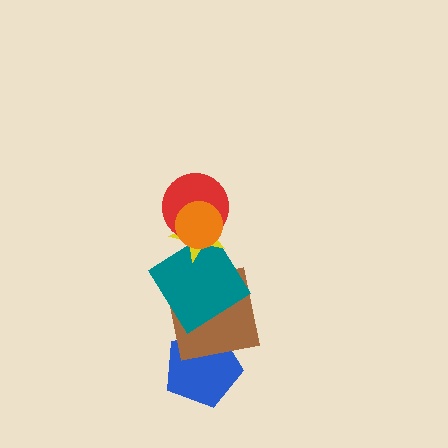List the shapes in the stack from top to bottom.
From top to bottom: the orange circle, the red circle, the yellow star, the teal diamond, the brown square, the blue pentagon.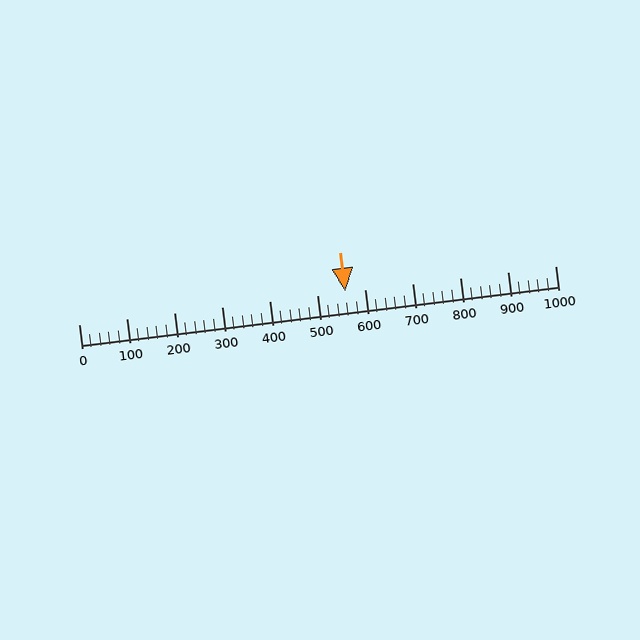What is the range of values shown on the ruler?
The ruler shows values from 0 to 1000.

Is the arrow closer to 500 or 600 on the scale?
The arrow is closer to 600.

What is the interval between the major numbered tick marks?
The major tick marks are spaced 100 units apart.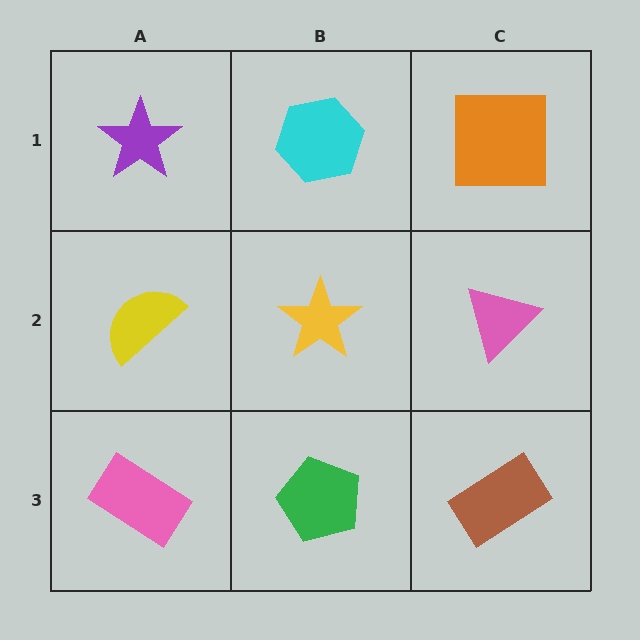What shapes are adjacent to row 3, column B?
A yellow star (row 2, column B), a pink rectangle (row 3, column A), a brown rectangle (row 3, column C).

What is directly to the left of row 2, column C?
A yellow star.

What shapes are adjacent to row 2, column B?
A cyan hexagon (row 1, column B), a green pentagon (row 3, column B), a yellow semicircle (row 2, column A), a pink triangle (row 2, column C).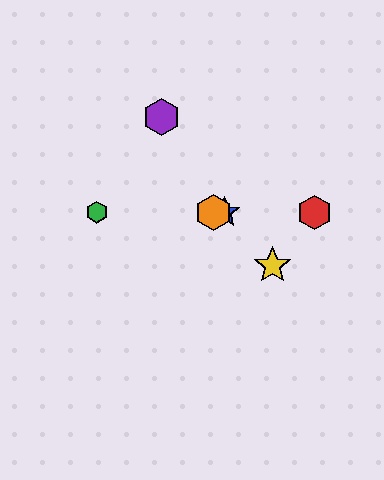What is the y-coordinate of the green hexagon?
The green hexagon is at y≈212.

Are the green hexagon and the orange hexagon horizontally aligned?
Yes, both are at y≈212.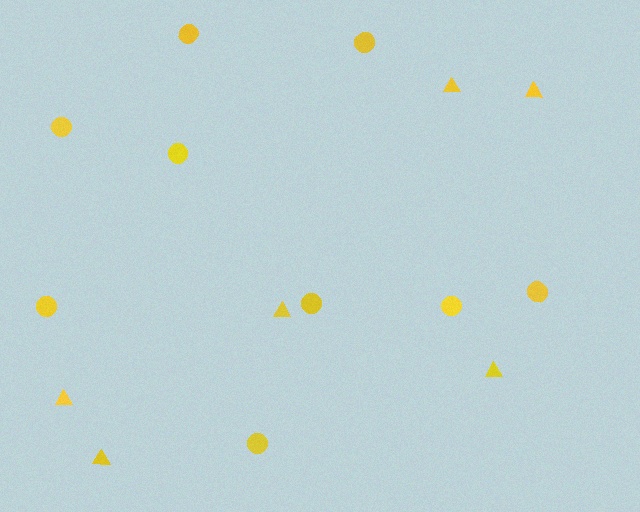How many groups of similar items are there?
There are 2 groups: one group of circles (9) and one group of triangles (6).